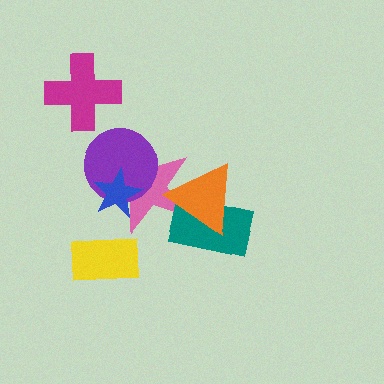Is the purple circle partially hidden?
Yes, it is partially covered by another shape.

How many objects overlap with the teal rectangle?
2 objects overlap with the teal rectangle.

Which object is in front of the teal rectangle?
The orange triangle is in front of the teal rectangle.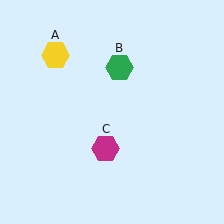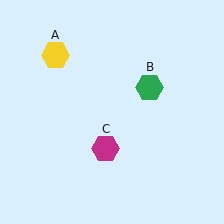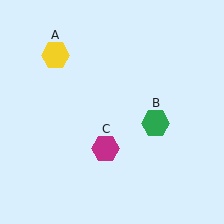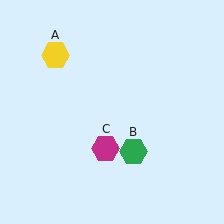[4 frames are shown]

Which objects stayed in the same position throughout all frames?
Yellow hexagon (object A) and magenta hexagon (object C) remained stationary.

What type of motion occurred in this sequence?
The green hexagon (object B) rotated clockwise around the center of the scene.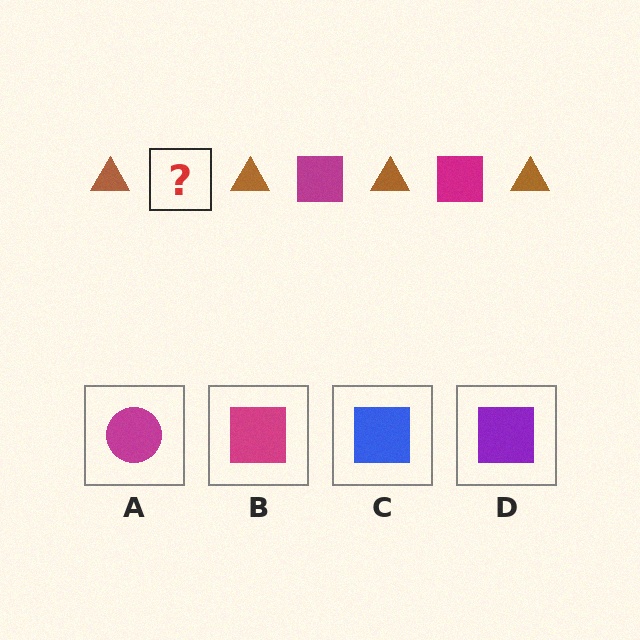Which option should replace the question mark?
Option B.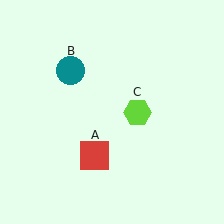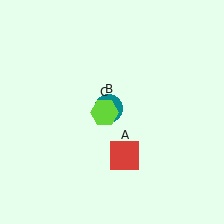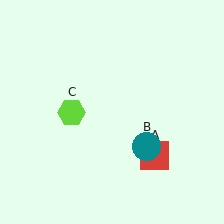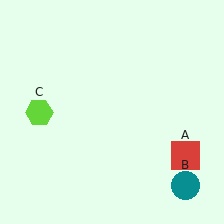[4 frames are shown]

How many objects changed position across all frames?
3 objects changed position: red square (object A), teal circle (object B), lime hexagon (object C).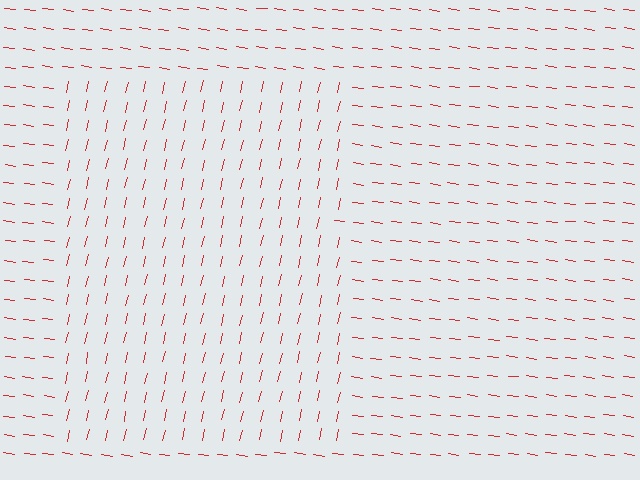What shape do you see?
I see a rectangle.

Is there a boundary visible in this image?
Yes, there is a texture boundary formed by a change in line orientation.